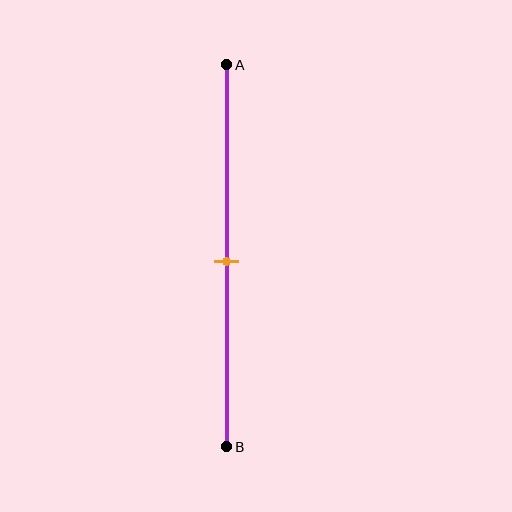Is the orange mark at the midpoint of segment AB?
Yes, the mark is approximately at the midpoint.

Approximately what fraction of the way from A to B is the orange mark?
The orange mark is approximately 50% of the way from A to B.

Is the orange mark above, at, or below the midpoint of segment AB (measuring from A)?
The orange mark is approximately at the midpoint of segment AB.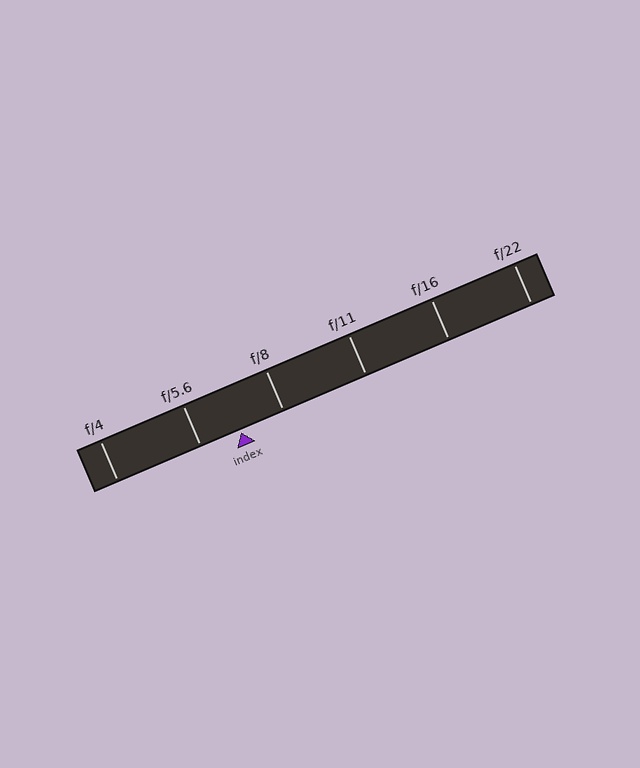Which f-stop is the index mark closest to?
The index mark is closest to f/5.6.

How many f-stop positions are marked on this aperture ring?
There are 6 f-stop positions marked.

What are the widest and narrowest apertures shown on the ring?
The widest aperture shown is f/4 and the narrowest is f/22.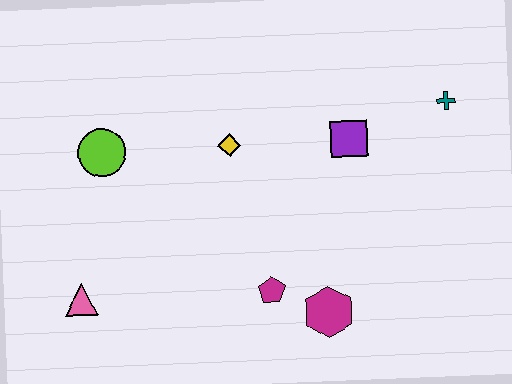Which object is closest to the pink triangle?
The lime circle is closest to the pink triangle.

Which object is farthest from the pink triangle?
The teal cross is farthest from the pink triangle.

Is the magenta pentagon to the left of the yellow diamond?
No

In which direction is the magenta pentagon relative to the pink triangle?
The magenta pentagon is to the right of the pink triangle.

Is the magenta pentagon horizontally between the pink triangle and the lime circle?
No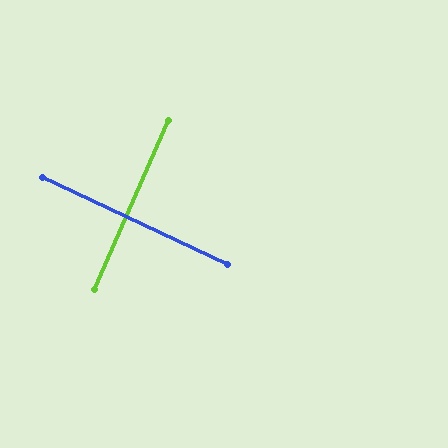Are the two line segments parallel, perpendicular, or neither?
Perpendicular — they meet at approximately 88°.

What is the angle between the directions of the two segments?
Approximately 88 degrees.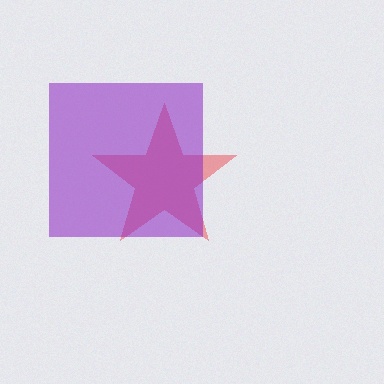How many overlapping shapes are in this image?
There are 2 overlapping shapes in the image.